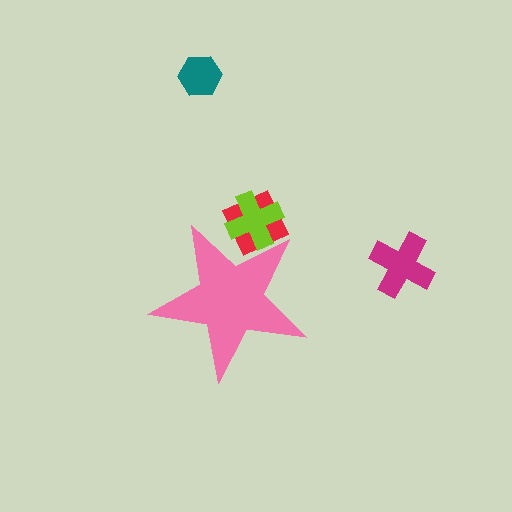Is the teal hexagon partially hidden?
No, the teal hexagon is fully visible.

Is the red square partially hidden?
Yes, the red square is partially hidden behind the pink star.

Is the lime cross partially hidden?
Yes, the lime cross is partially hidden behind the pink star.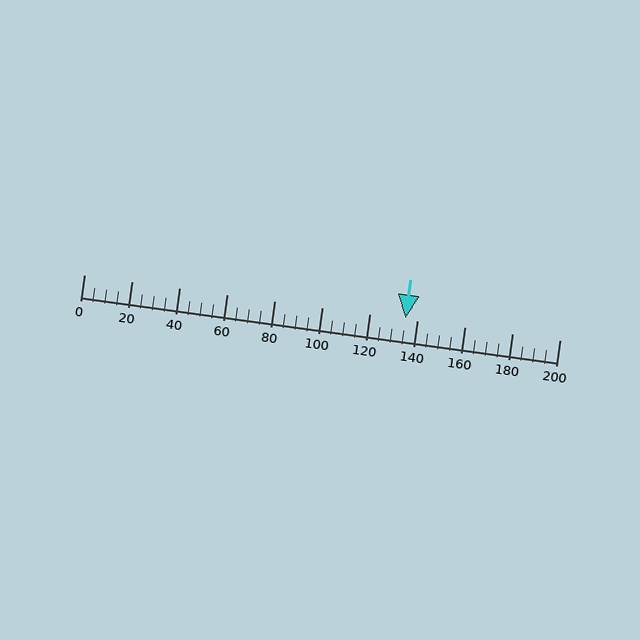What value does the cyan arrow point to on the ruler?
The cyan arrow points to approximately 135.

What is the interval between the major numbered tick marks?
The major tick marks are spaced 20 units apart.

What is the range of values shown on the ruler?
The ruler shows values from 0 to 200.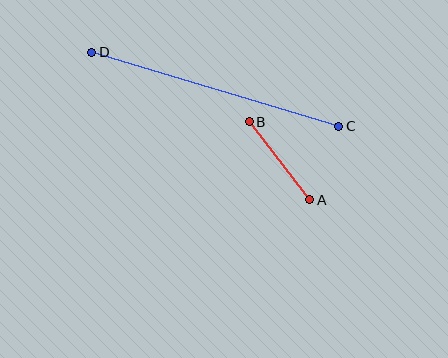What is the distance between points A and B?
The distance is approximately 99 pixels.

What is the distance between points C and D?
The distance is approximately 258 pixels.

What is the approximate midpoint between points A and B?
The midpoint is at approximately (279, 161) pixels.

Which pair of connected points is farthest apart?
Points C and D are farthest apart.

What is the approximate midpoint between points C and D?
The midpoint is at approximately (215, 89) pixels.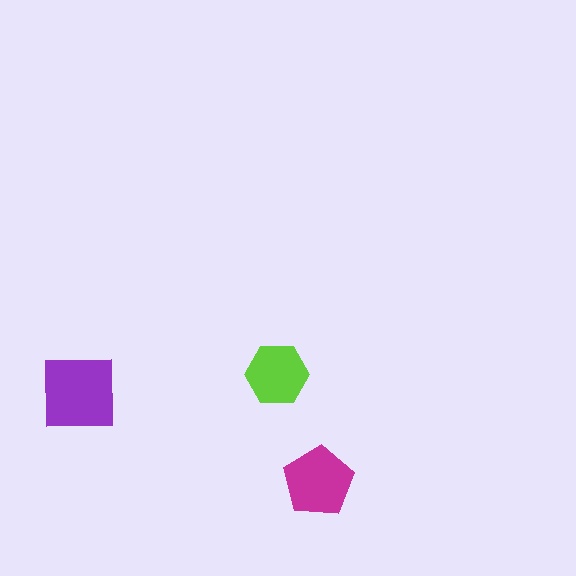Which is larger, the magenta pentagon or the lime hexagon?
The magenta pentagon.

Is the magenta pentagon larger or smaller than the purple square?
Smaller.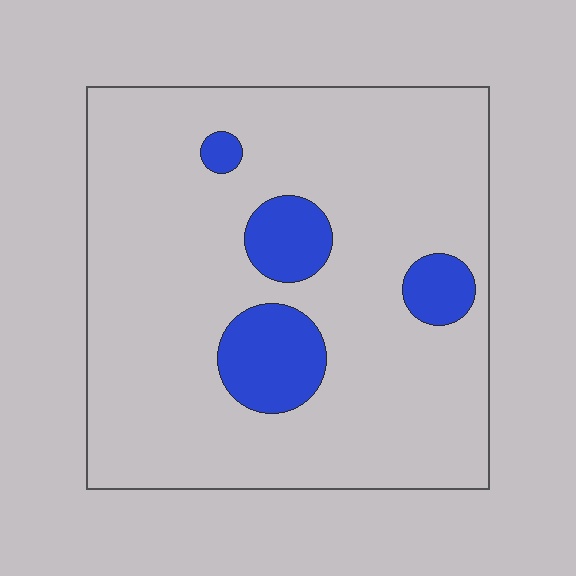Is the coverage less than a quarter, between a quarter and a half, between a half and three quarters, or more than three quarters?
Less than a quarter.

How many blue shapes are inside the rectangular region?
4.